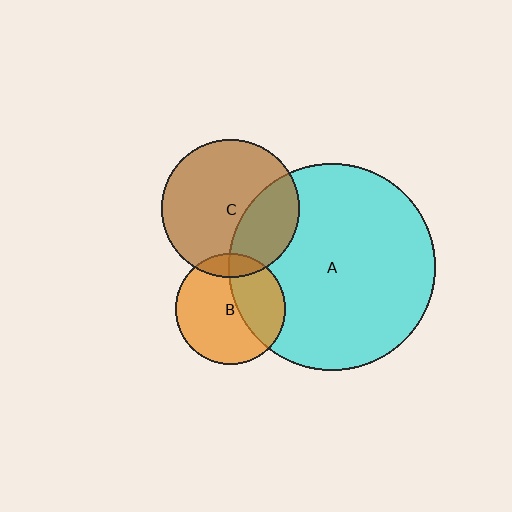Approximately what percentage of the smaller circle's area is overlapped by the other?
Approximately 35%.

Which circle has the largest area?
Circle A (cyan).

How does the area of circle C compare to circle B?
Approximately 1.6 times.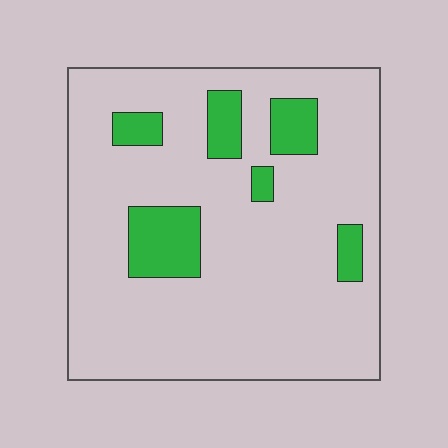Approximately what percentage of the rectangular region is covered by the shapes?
Approximately 15%.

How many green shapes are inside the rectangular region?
6.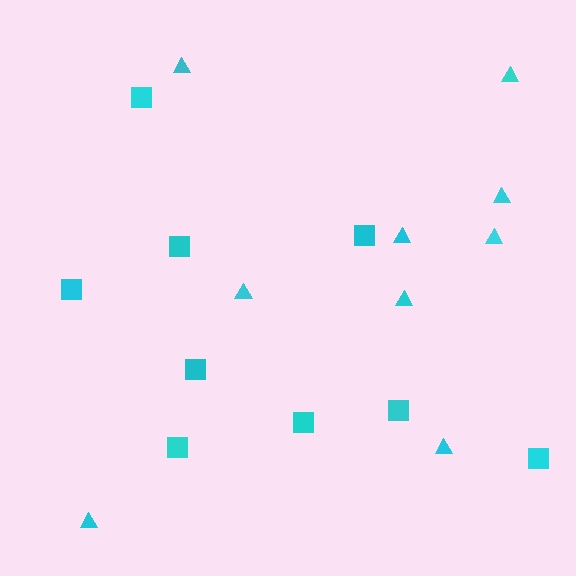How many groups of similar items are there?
There are 2 groups: one group of triangles (9) and one group of squares (9).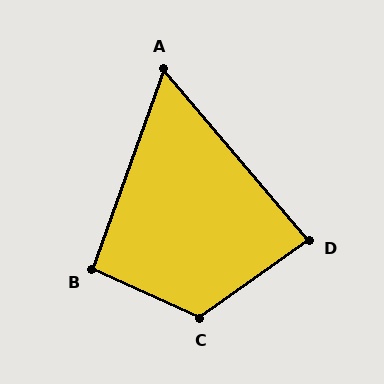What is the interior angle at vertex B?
Approximately 95 degrees (approximately right).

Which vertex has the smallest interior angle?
A, at approximately 60 degrees.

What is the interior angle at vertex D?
Approximately 85 degrees (approximately right).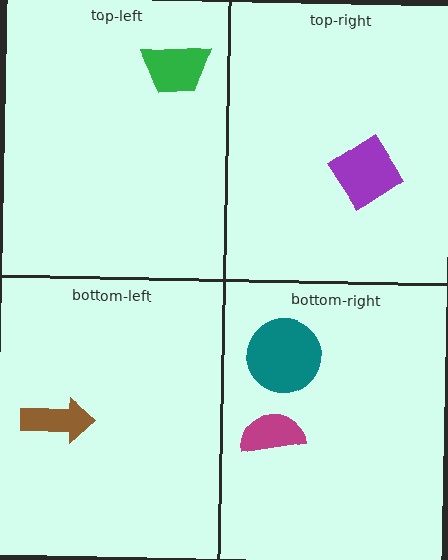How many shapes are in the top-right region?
1.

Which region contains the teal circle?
The bottom-right region.